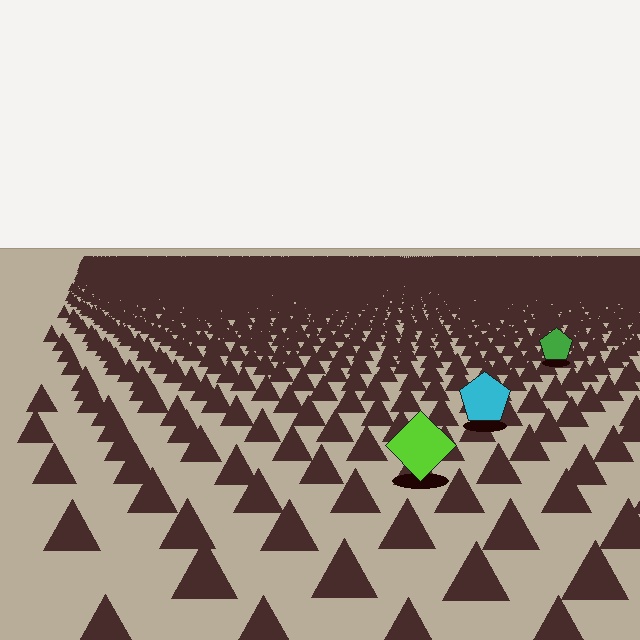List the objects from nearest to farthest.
From nearest to farthest: the lime diamond, the cyan pentagon, the green pentagon.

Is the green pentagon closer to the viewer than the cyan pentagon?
No. The cyan pentagon is closer — you can tell from the texture gradient: the ground texture is coarser near it.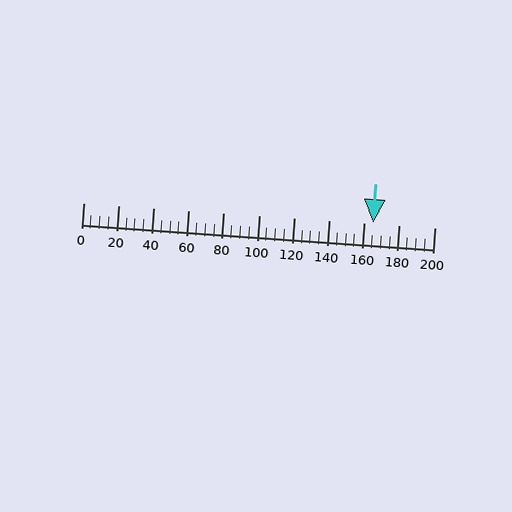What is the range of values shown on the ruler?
The ruler shows values from 0 to 200.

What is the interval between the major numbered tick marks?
The major tick marks are spaced 20 units apart.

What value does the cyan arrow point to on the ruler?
The cyan arrow points to approximately 165.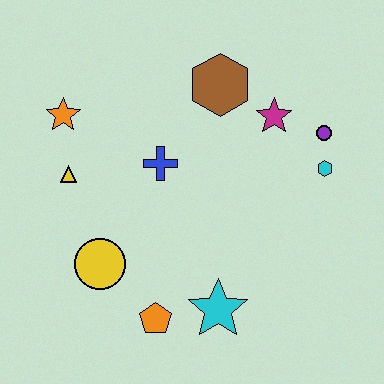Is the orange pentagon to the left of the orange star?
No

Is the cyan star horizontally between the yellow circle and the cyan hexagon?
Yes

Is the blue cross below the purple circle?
Yes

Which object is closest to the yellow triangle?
The orange star is closest to the yellow triangle.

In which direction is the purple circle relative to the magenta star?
The purple circle is to the right of the magenta star.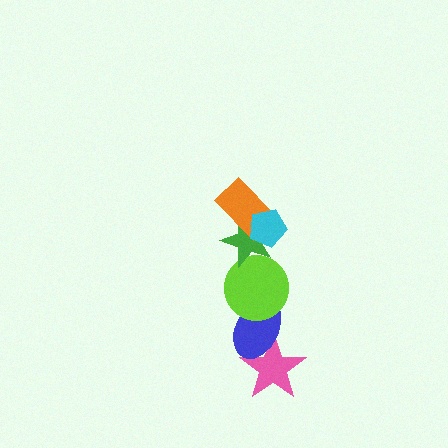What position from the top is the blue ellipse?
The blue ellipse is 5th from the top.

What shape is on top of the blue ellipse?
The lime circle is on top of the blue ellipse.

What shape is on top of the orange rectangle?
The cyan pentagon is on top of the orange rectangle.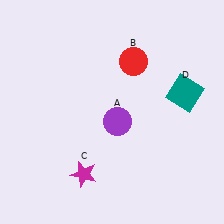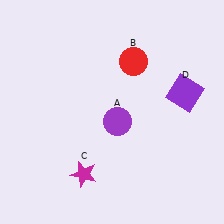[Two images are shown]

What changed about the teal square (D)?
In Image 1, D is teal. In Image 2, it changed to purple.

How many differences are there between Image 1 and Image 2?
There is 1 difference between the two images.